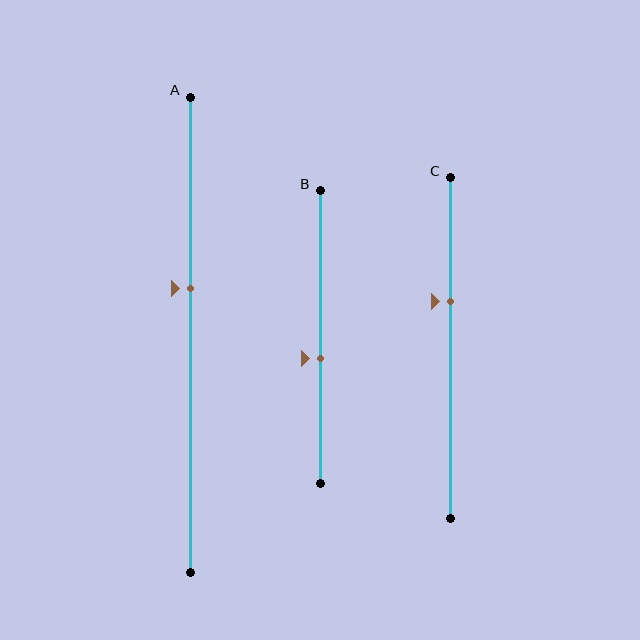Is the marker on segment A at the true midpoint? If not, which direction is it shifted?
No, the marker on segment A is shifted upward by about 10% of the segment length.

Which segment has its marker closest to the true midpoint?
Segment B has its marker closest to the true midpoint.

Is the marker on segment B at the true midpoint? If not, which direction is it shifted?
No, the marker on segment B is shifted downward by about 7% of the segment length.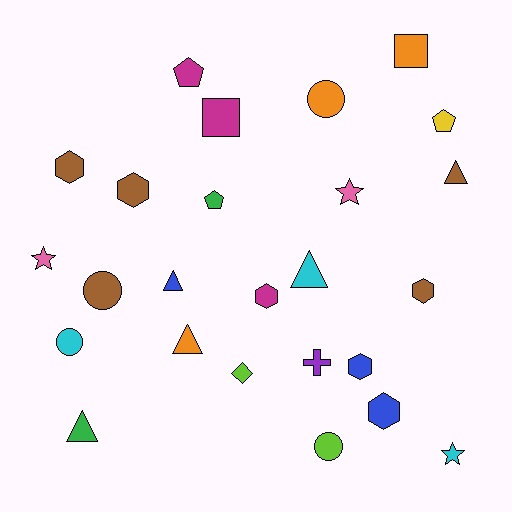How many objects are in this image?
There are 25 objects.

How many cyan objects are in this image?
There are 3 cyan objects.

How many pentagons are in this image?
There are 3 pentagons.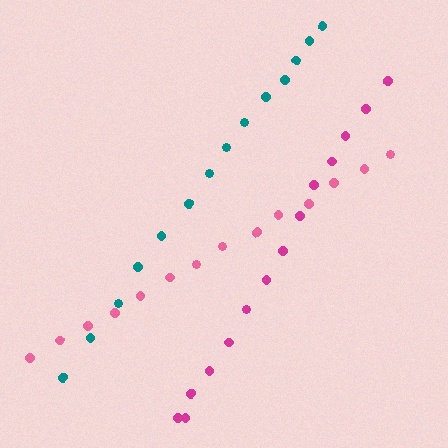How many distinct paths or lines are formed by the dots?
There are 3 distinct paths.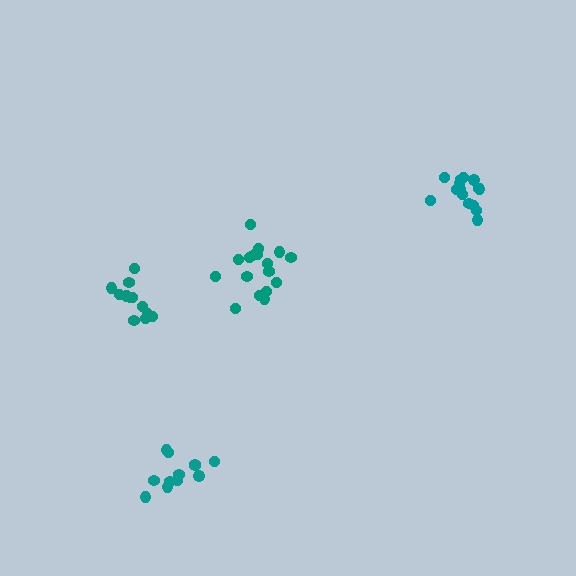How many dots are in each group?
Group 1: 15 dots, Group 2: 18 dots, Group 3: 12 dots, Group 4: 12 dots (57 total).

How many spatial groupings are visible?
There are 4 spatial groupings.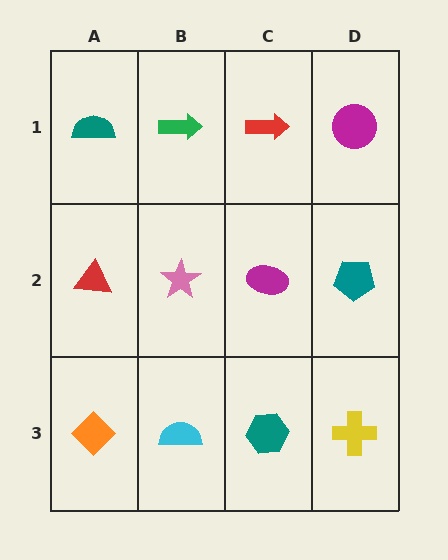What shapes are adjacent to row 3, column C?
A magenta ellipse (row 2, column C), a cyan semicircle (row 3, column B), a yellow cross (row 3, column D).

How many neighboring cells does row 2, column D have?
3.